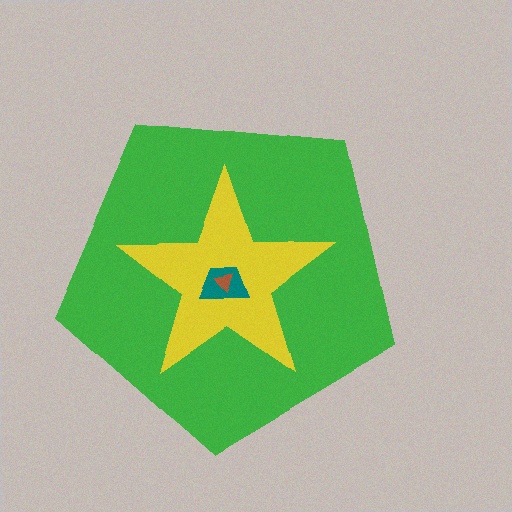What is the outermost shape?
The green pentagon.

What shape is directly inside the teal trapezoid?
The brown triangle.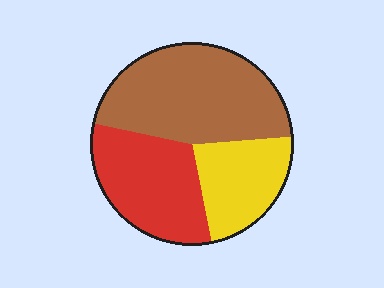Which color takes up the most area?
Brown, at roughly 45%.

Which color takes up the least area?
Yellow, at roughly 25%.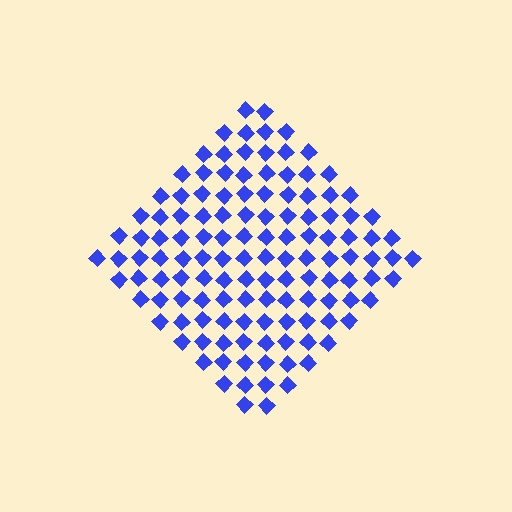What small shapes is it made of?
It is made of small diamonds.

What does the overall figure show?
The overall figure shows a diamond.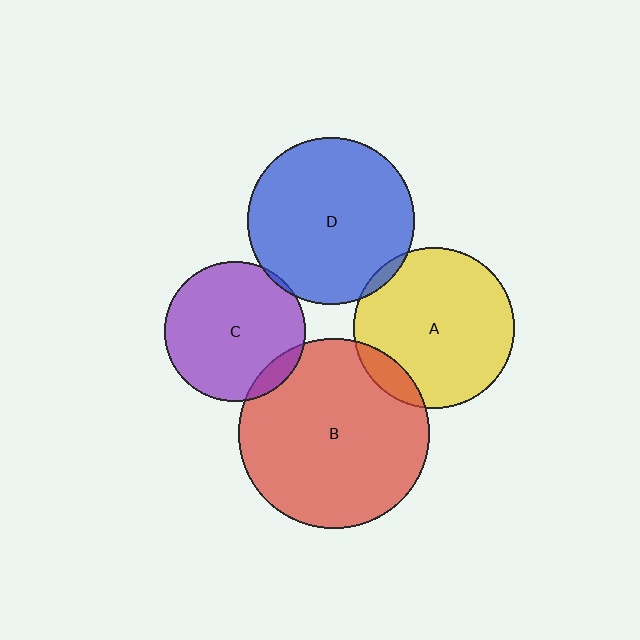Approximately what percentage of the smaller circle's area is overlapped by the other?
Approximately 10%.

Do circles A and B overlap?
Yes.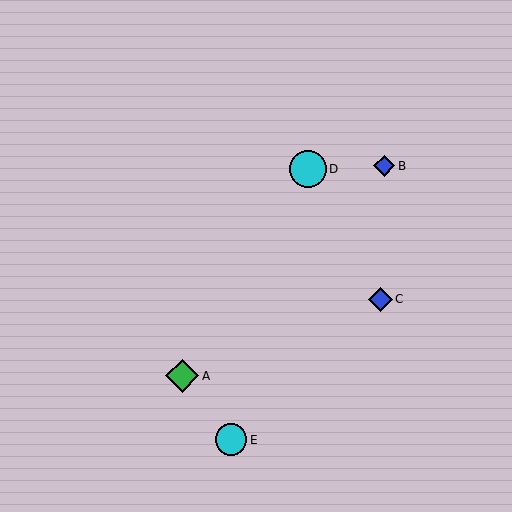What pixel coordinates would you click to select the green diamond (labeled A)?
Click at (182, 376) to select the green diamond A.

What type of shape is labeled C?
Shape C is a blue diamond.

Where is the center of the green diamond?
The center of the green diamond is at (182, 376).